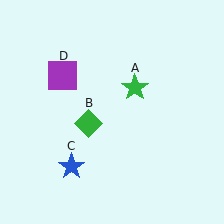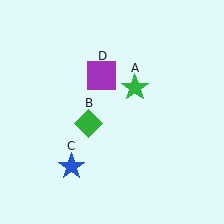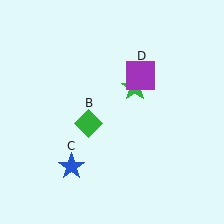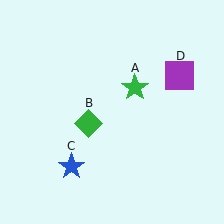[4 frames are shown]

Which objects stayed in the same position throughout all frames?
Green star (object A) and green diamond (object B) and blue star (object C) remained stationary.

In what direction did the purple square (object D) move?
The purple square (object D) moved right.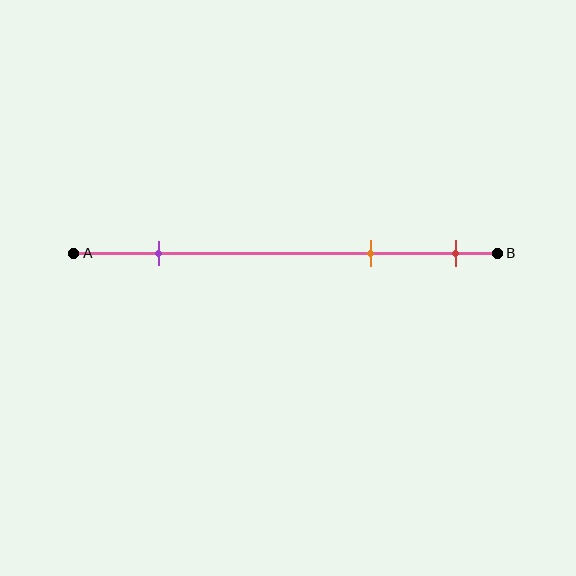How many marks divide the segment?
There are 3 marks dividing the segment.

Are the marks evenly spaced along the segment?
No, the marks are not evenly spaced.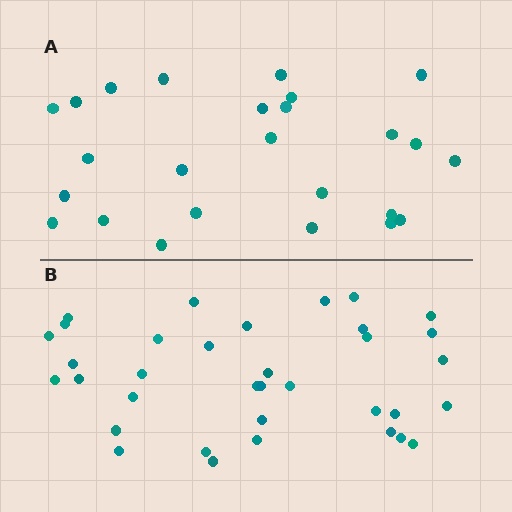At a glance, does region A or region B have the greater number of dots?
Region B (the bottom region) has more dots.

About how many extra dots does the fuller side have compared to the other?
Region B has roughly 10 or so more dots than region A.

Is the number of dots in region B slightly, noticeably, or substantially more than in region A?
Region B has noticeably more, but not dramatically so. The ratio is roughly 1.4 to 1.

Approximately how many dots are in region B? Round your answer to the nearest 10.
About 40 dots. (The exact count is 35, which rounds to 40.)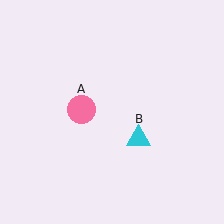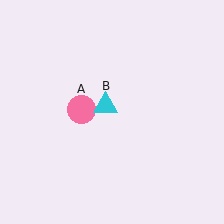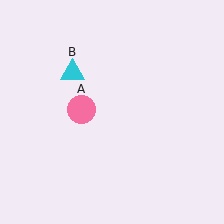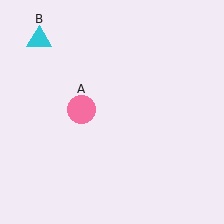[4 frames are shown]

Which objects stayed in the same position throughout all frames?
Pink circle (object A) remained stationary.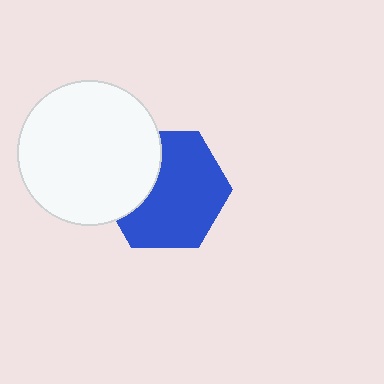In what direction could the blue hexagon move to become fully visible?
The blue hexagon could move right. That would shift it out from behind the white circle entirely.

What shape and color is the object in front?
The object in front is a white circle.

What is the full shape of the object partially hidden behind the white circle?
The partially hidden object is a blue hexagon.